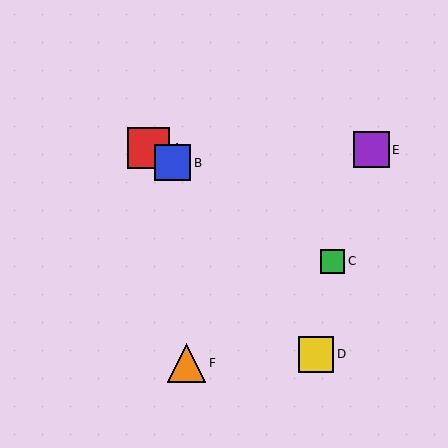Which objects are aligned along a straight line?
Objects A, B, C are aligned along a straight line.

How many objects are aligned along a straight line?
3 objects (A, B, C) are aligned along a straight line.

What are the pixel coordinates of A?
Object A is at (149, 148).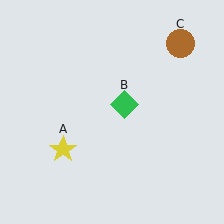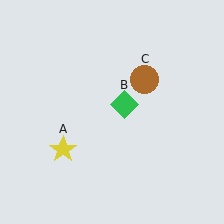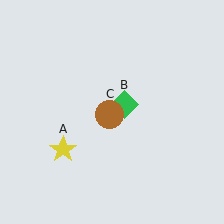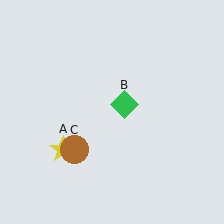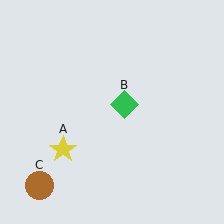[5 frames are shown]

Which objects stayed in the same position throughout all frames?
Yellow star (object A) and green diamond (object B) remained stationary.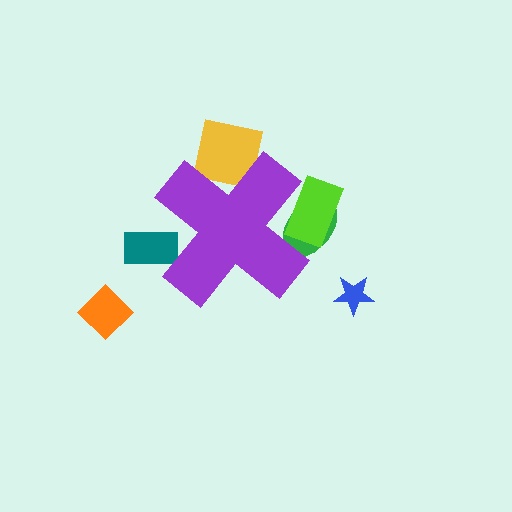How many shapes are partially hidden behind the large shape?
4 shapes are partially hidden.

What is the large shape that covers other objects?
A purple cross.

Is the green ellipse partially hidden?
Yes, the green ellipse is partially hidden behind the purple cross.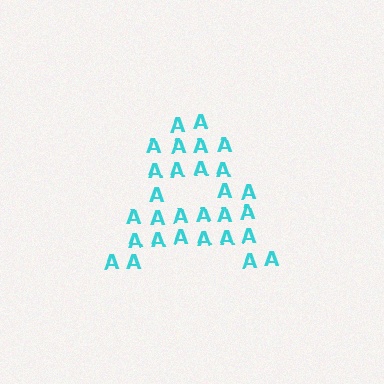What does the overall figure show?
The overall figure shows the letter A.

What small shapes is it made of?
It is made of small letter A's.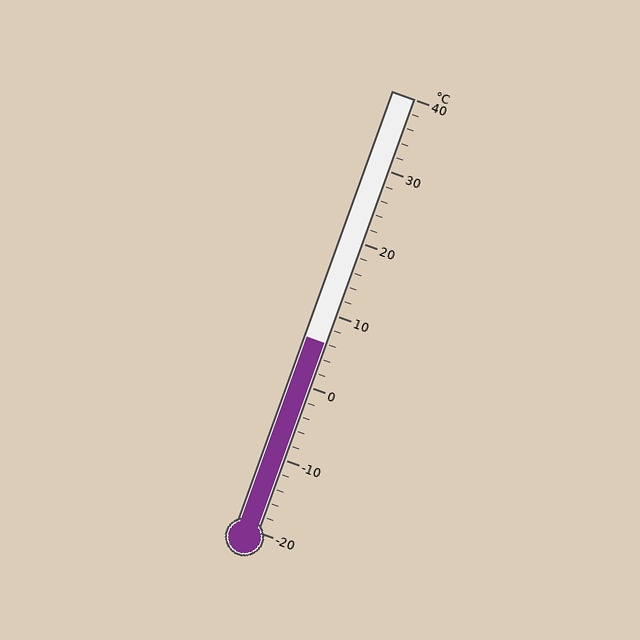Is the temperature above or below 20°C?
The temperature is below 20°C.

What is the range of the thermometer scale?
The thermometer scale ranges from -20°C to 40°C.